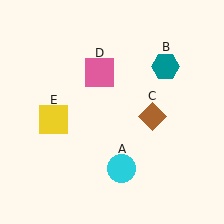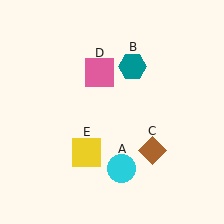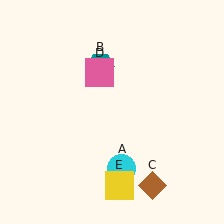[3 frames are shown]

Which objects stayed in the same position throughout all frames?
Cyan circle (object A) and pink square (object D) remained stationary.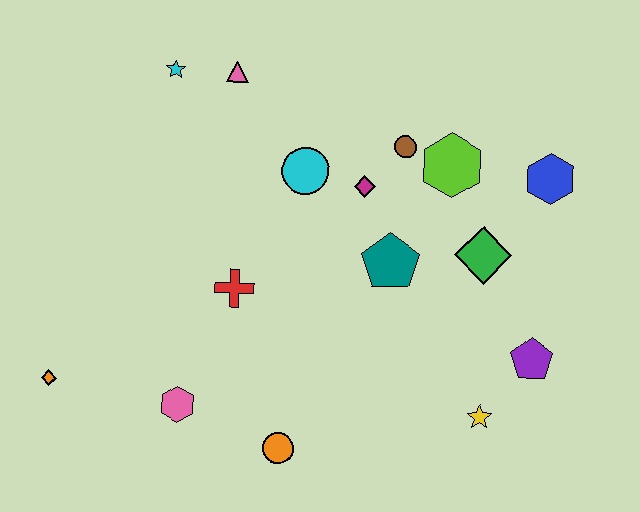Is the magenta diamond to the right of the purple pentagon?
No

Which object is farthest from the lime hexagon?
The orange diamond is farthest from the lime hexagon.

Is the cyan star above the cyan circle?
Yes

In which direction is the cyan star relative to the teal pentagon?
The cyan star is to the left of the teal pentagon.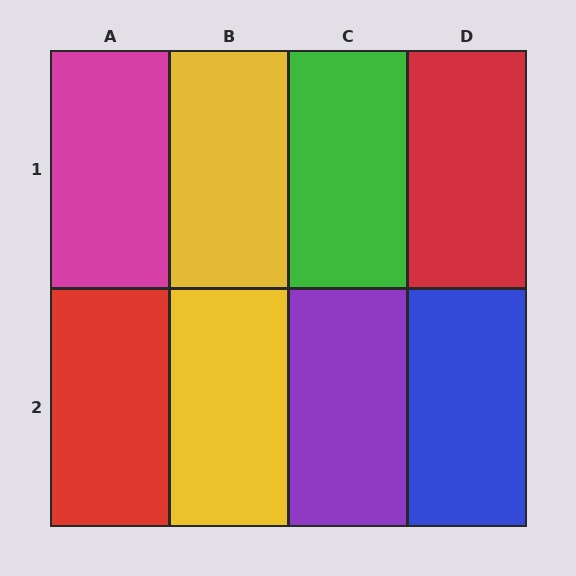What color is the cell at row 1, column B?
Yellow.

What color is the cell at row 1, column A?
Magenta.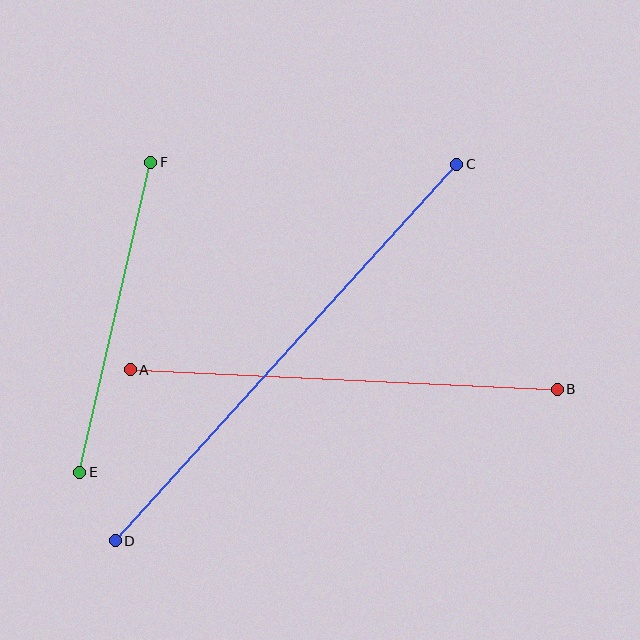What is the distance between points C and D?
The distance is approximately 508 pixels.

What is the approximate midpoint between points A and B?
The midpoint is at approximately (344, 380) pixels.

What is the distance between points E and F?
The distance is approximately 318 pixels.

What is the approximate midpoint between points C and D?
The midpoint is at approximately (286, 353) pixels.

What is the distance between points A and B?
The distance is approximately 427 pixels.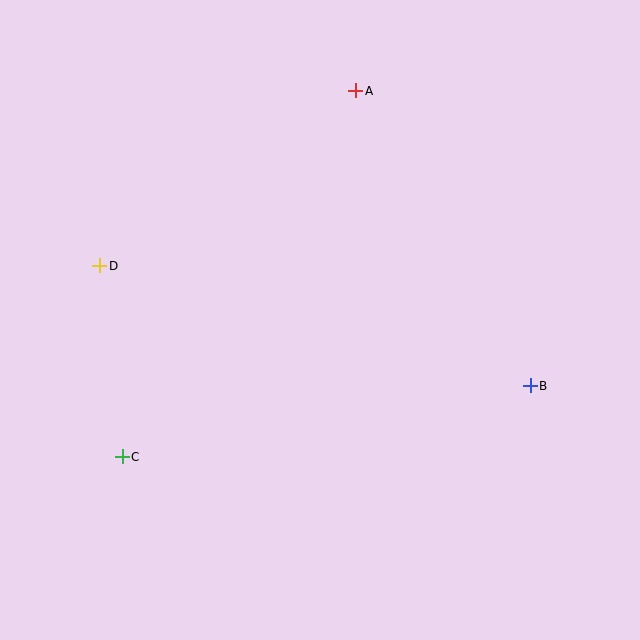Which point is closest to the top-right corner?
Point A is closest to the top-right corner.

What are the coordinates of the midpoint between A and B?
The midpoint between A and B is at (443, 238).